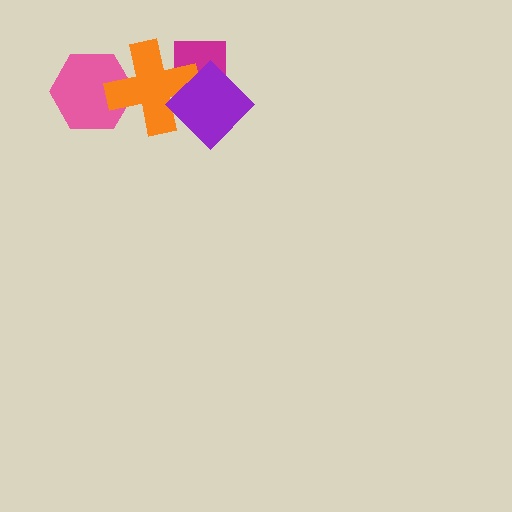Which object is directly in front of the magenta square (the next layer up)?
The orange cross is directly in front of the magenta square.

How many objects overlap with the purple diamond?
2 objects overlap with the purple diamond.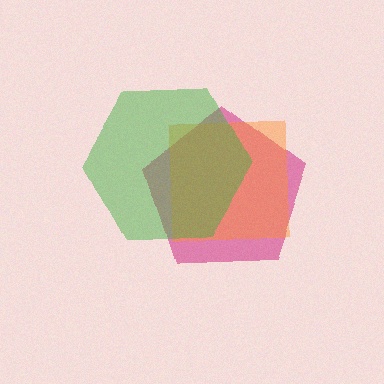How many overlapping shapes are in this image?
There are 3 overlapping shapes in the image.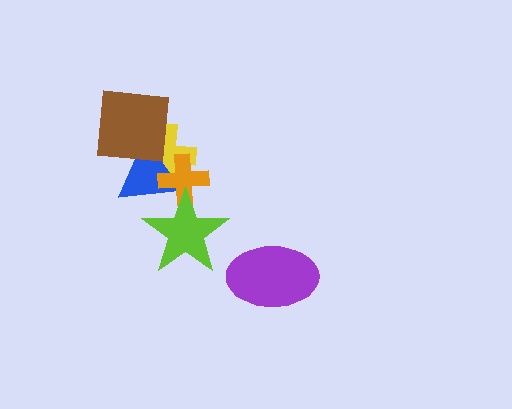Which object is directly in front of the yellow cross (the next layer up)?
The blue triangle is directly in front of the yellow cross.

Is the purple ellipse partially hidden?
No, no other shape covers it.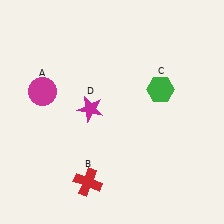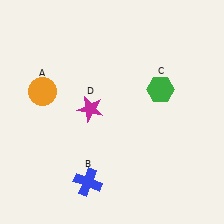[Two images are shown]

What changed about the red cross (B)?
In Image 1, B is red. In Image 2, it changed to blue.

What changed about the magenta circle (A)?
In Image 1, A is magenta. In Image 2, it changed to orange.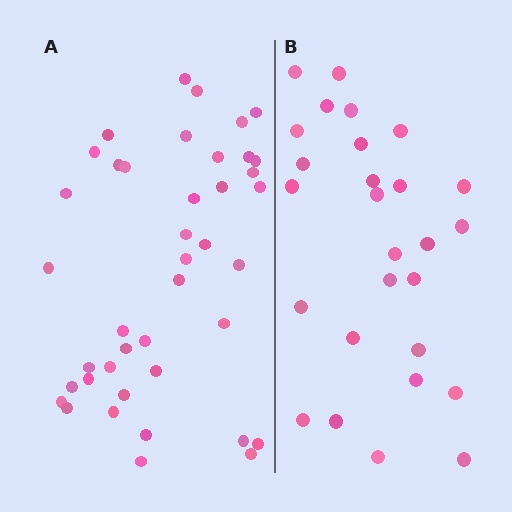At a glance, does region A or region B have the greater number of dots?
Region A (the left region) has more dots.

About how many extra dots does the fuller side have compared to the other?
Region A has approximately 15 more dots than region B.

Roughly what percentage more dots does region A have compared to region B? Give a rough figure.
About 50% more.